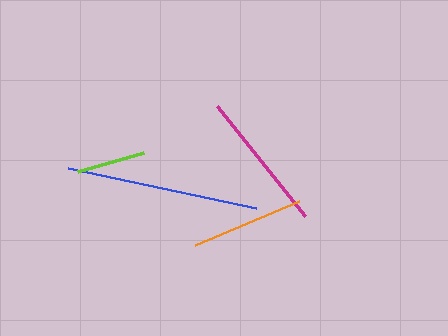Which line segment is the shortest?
The lime line is the shortest at approximately 69 pixels.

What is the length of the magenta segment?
The magenta segment is approximately 141 pixels long.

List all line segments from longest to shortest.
From longest to shortest: blue, magenta, orange, lime.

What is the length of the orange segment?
The orange segment is approximately 113 pixels long.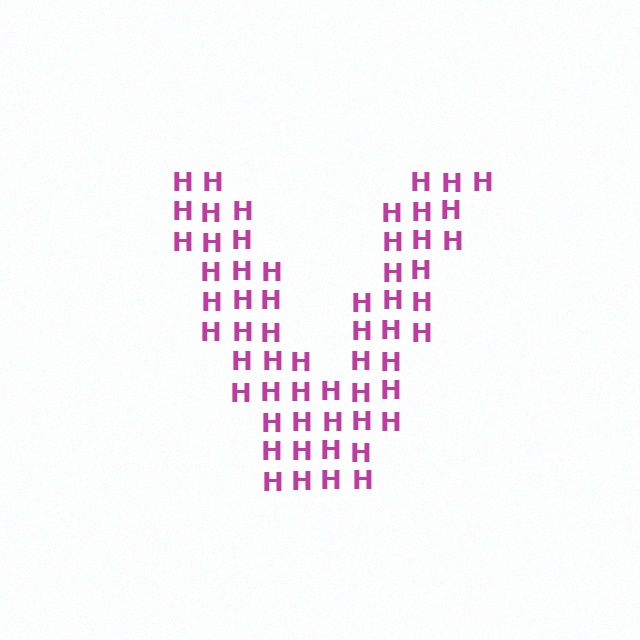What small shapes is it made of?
It is made of small letter H's.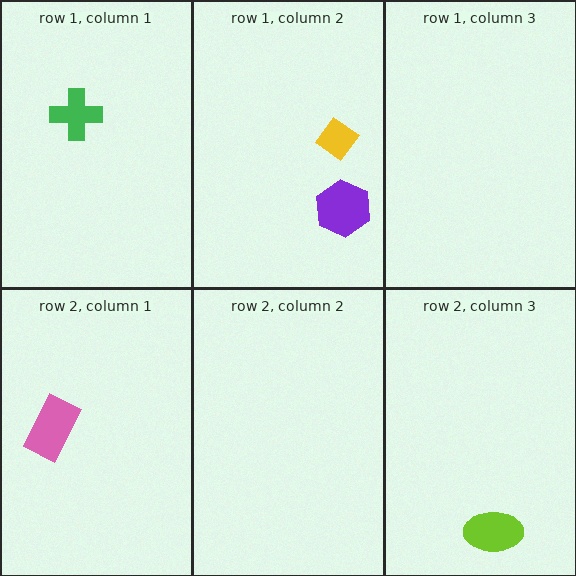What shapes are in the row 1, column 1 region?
The green cross.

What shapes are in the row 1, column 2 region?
The purple hexagon, the yellow diamond.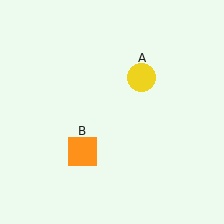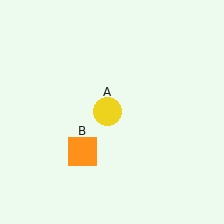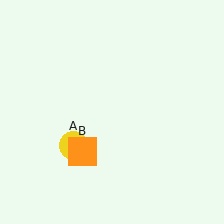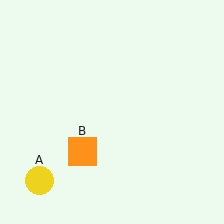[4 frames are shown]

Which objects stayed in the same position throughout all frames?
Orange square (object B) remained stationary.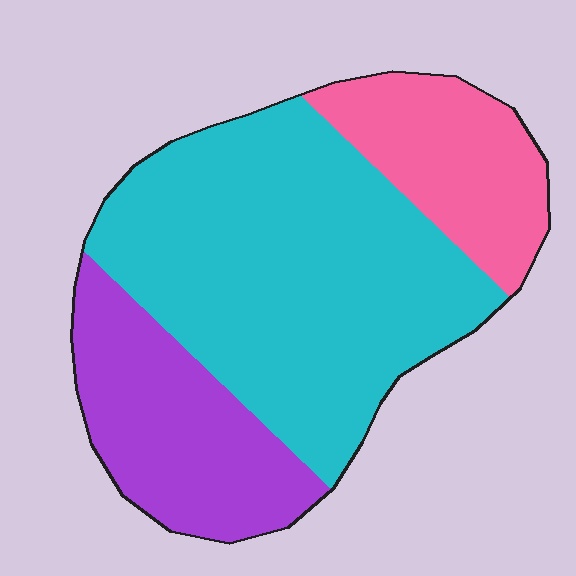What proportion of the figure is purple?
Purple takes up about one quarter (1/4) of the figure.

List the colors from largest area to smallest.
From largest to smallest: cyan, purple, pink.